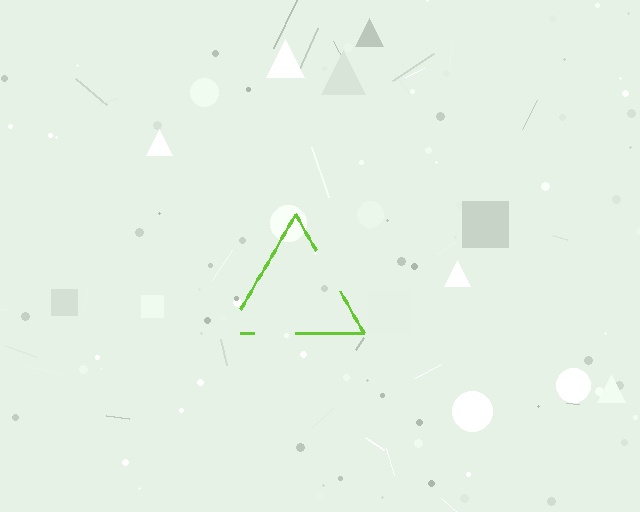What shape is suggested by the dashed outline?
The dashed outline suggests a triangle.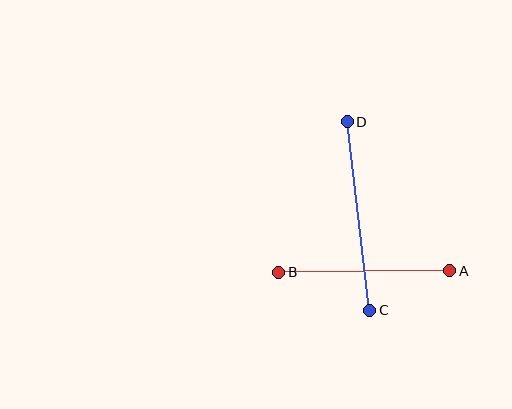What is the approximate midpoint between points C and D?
The midpoint is at approximately (358, 216) pixels.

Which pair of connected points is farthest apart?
Points C and D are farthest apart.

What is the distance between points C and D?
The distance is approximately 190 pixels.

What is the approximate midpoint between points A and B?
The midpoint is at approximately (364, 271) pixels.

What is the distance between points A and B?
The distance is approximately 171 pixels.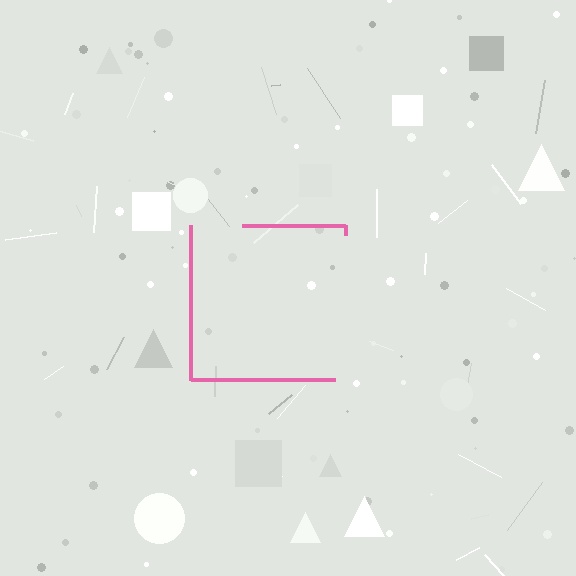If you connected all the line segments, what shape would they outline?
They would outline a square.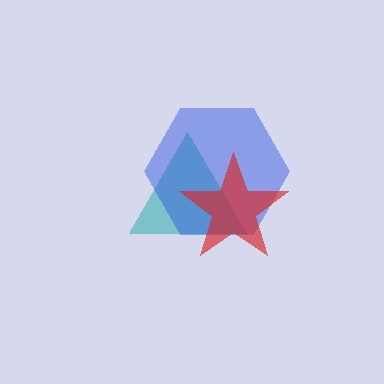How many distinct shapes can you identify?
There are 3 distinct shapes: a teal triangle, a blue hexagon, a red star.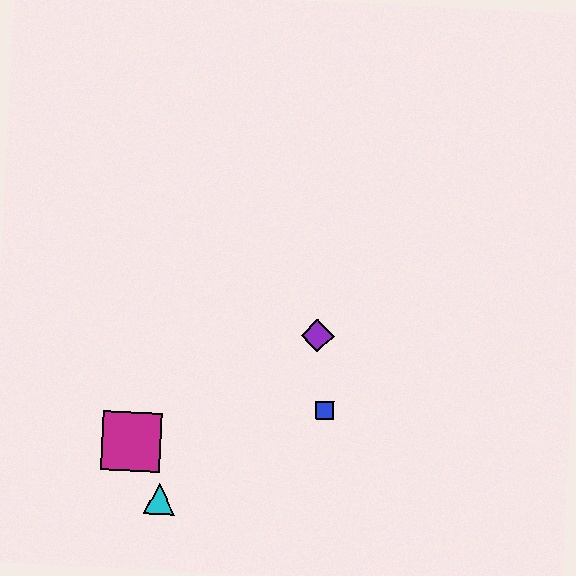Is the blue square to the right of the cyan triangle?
Yes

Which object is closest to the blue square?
The purple diamond is closest to the blue square.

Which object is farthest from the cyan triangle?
The purple diamond is farthest from the cyan triangle.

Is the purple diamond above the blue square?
Yes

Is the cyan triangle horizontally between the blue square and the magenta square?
Yes